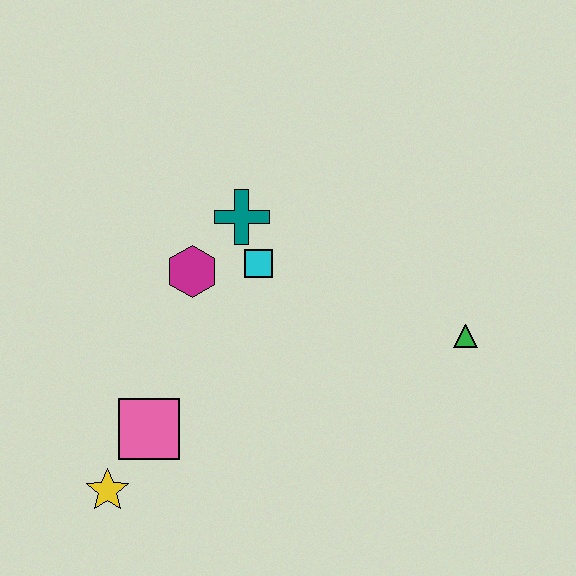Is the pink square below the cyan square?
Yes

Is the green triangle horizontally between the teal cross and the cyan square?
No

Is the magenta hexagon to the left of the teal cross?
Yes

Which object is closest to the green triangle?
The cyan square is closest to the green triangle.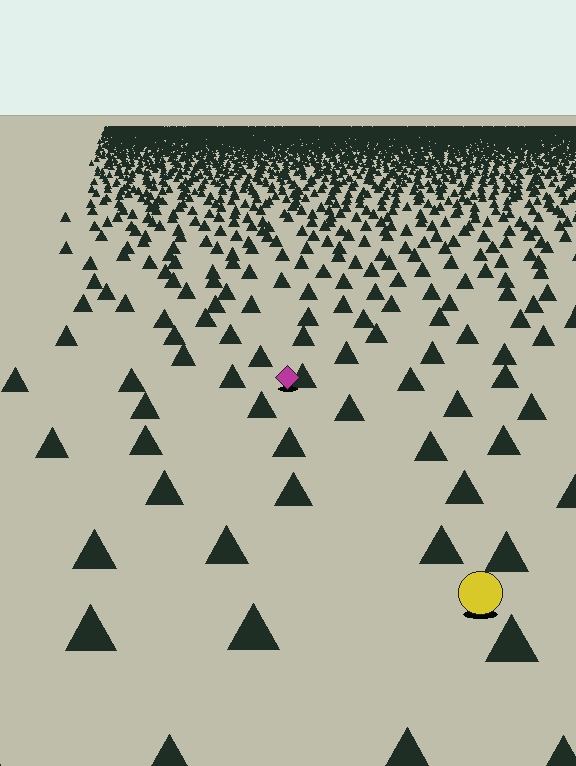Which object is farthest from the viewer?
The magenta diamond is farthest from the viewer. It appears smaller and the ground texture around it is denser.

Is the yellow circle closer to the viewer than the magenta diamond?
Yes. The yellow circle is closer — you can tell from the texture gradient: the ground texture is coarser near it.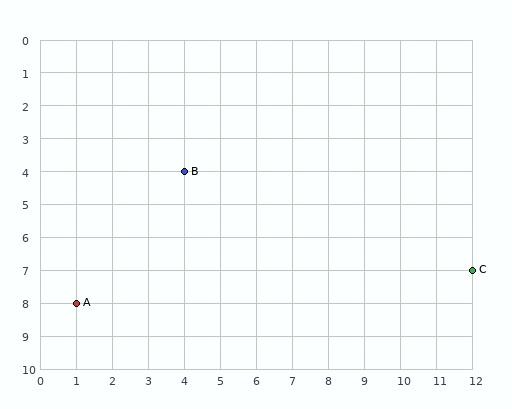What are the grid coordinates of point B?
Point B is at grid coordinates (4, 4).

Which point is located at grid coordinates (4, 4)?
Point B is at (4, 4).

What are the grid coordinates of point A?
Point A is at grid coordinates (1, 8).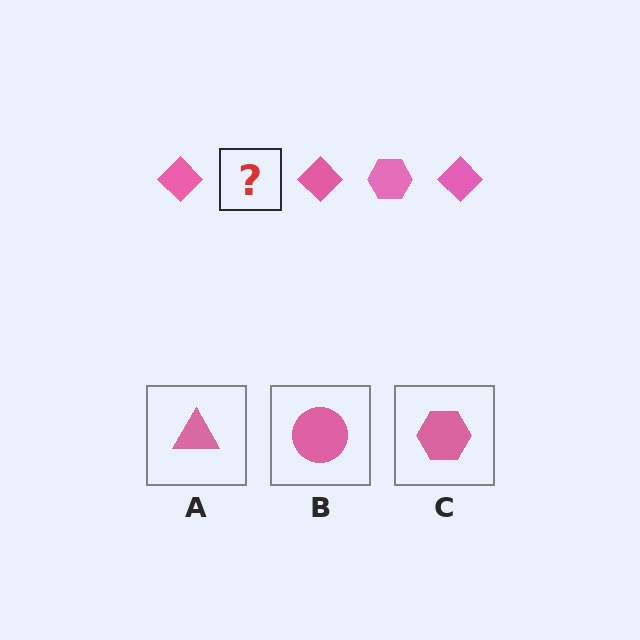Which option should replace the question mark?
Option C.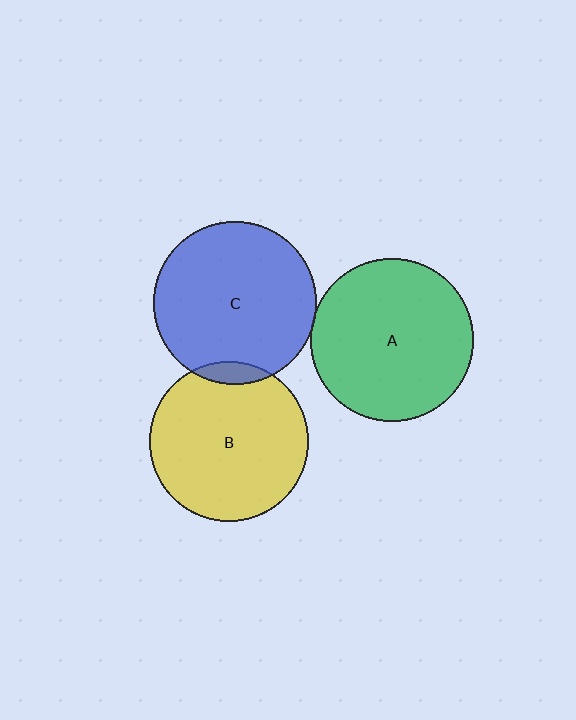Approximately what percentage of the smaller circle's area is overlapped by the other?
Approximately 5%.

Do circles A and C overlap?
Yes.